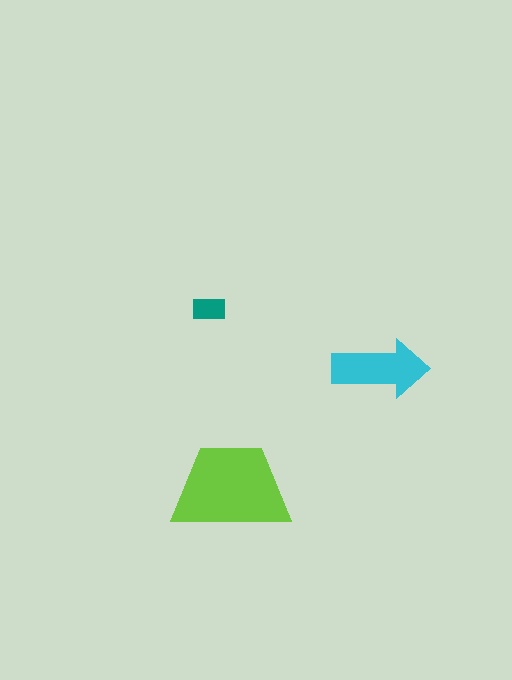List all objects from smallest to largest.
The teal rectangle, the cyan arrow, the lime trapezoid.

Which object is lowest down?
The lime trapezoid is bottommost.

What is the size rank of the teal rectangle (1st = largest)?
3rd.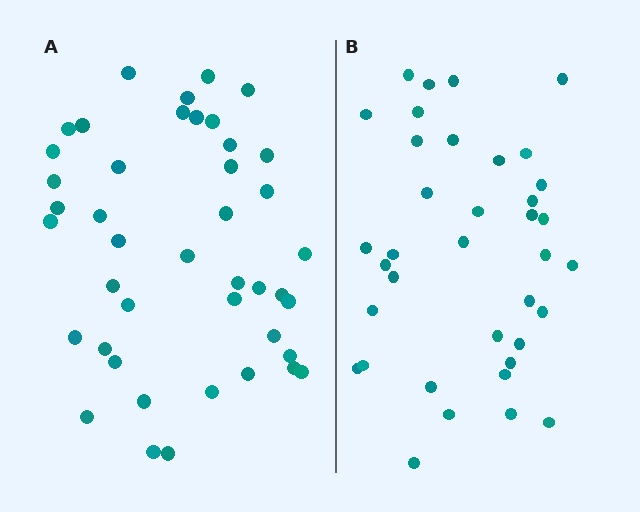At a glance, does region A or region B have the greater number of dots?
Region A (the left region) has more dots.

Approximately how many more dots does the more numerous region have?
Region A has about 6 more dots than region B.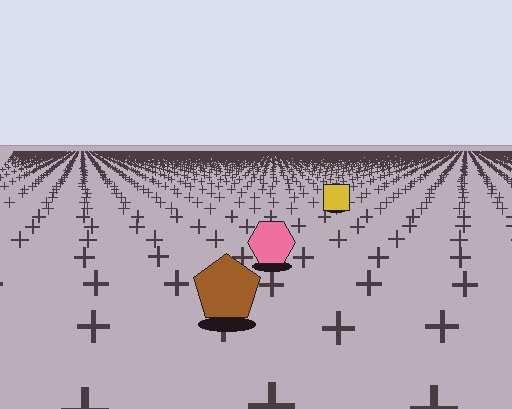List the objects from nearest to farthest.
From nearest to farthest: the brown pentagon, the pink hexagon, the yellow square.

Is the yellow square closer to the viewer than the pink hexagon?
No. The pink hexagon is closer — you can tell from the texture gradient: the ground texture is coarser near it.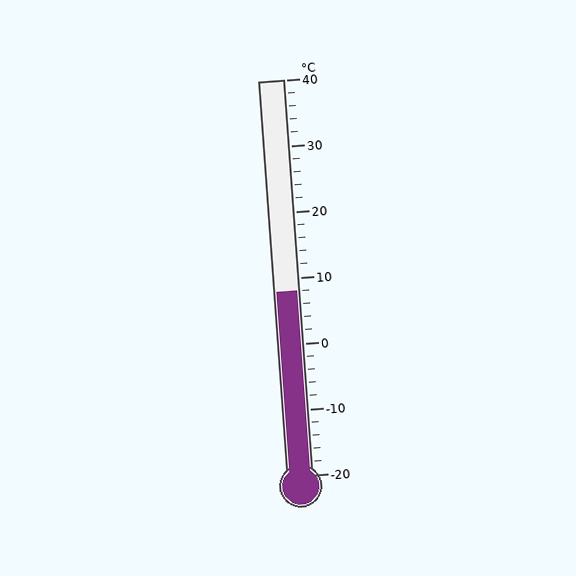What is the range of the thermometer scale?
The thermometer scale ranges from -20°C to 40°C.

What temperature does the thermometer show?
The thermometer shows approximately 8°C.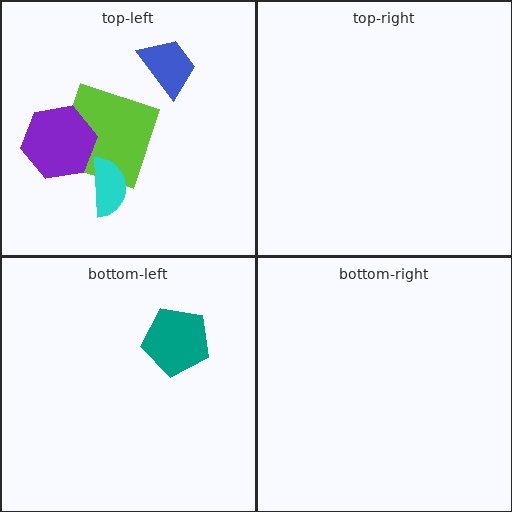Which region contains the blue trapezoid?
The top-left region.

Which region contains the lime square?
The top-left region.